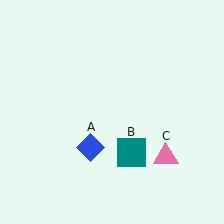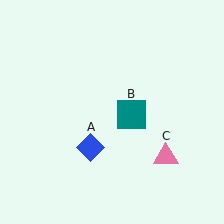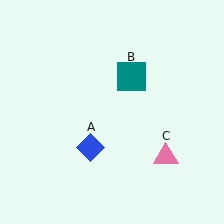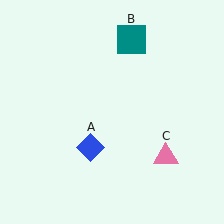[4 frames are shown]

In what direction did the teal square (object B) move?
The teal square (object B) moved up.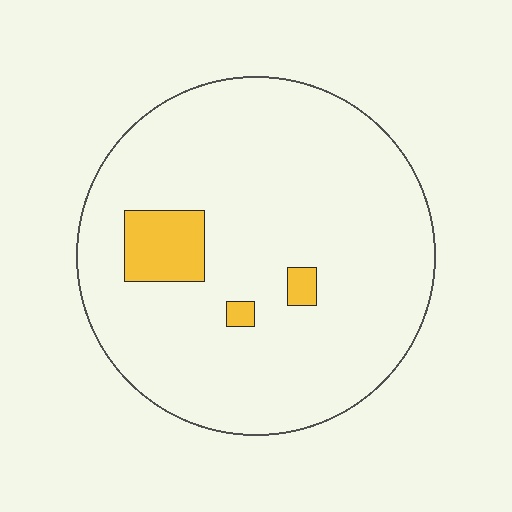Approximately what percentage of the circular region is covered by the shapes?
Approximately 10%.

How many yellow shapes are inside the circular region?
3.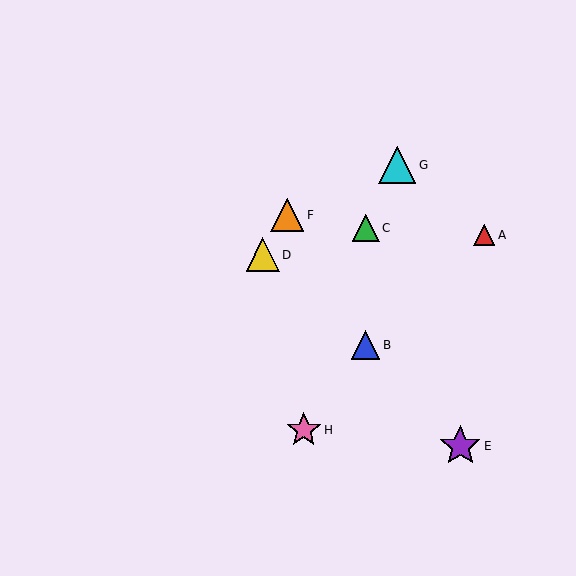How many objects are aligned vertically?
2 objects (B, C) are aligned vertically.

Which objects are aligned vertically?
Objects B, C are aligned vertically.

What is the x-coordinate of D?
Object D is at x≈263.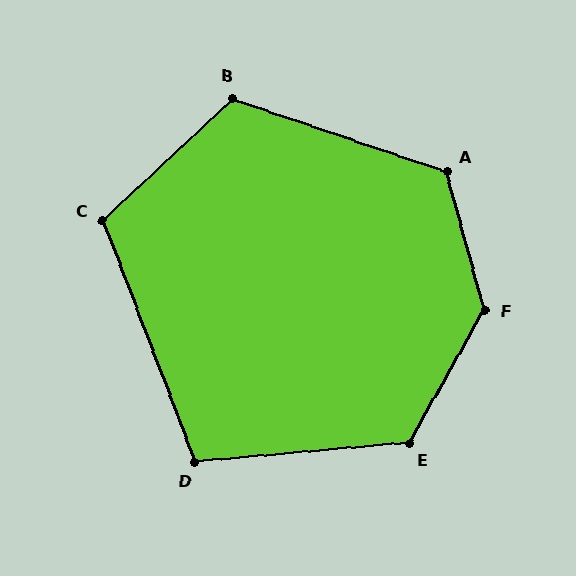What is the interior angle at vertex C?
Approximately 112 degrees (obtuse).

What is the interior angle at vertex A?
Approximately 124 degrees (obtuse).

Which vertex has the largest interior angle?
F, at approximately 136 degrees.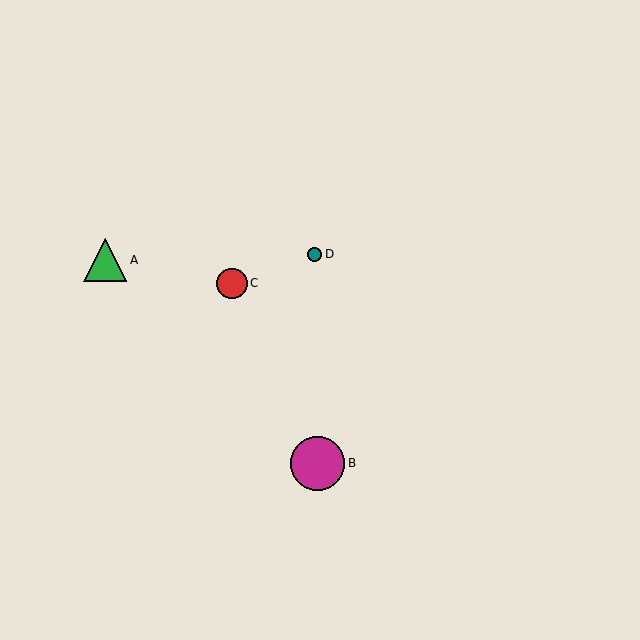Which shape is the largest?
The magenta circle (labeled B) is the largest.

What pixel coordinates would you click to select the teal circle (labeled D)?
Click at (315, 254) to select the teal circle D.